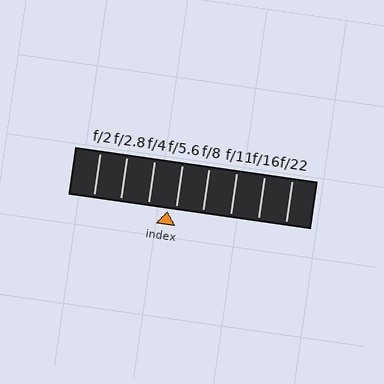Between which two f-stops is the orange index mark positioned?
The index mark is between f/4 and f/5.6.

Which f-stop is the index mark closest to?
The index mark is closest to f/5.6.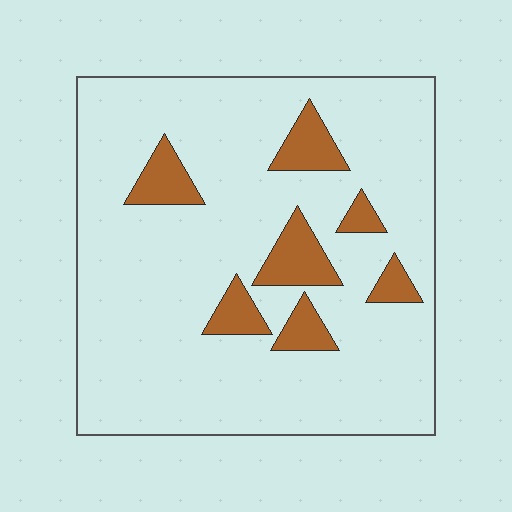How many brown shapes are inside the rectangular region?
7.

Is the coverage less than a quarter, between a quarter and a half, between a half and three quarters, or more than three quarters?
Less than a quarter.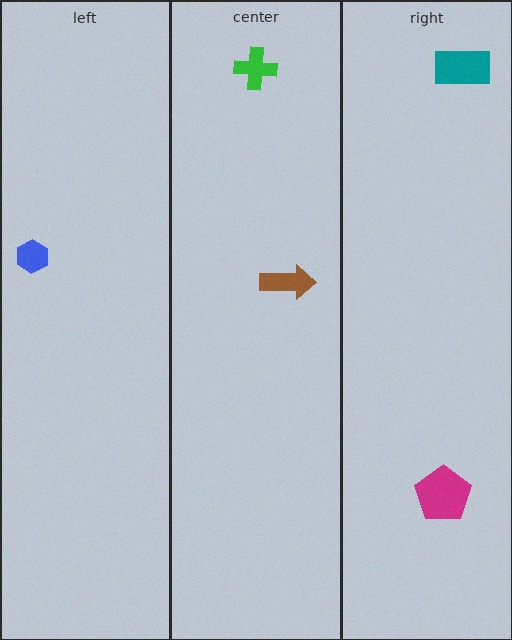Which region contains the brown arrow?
The center region.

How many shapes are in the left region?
1.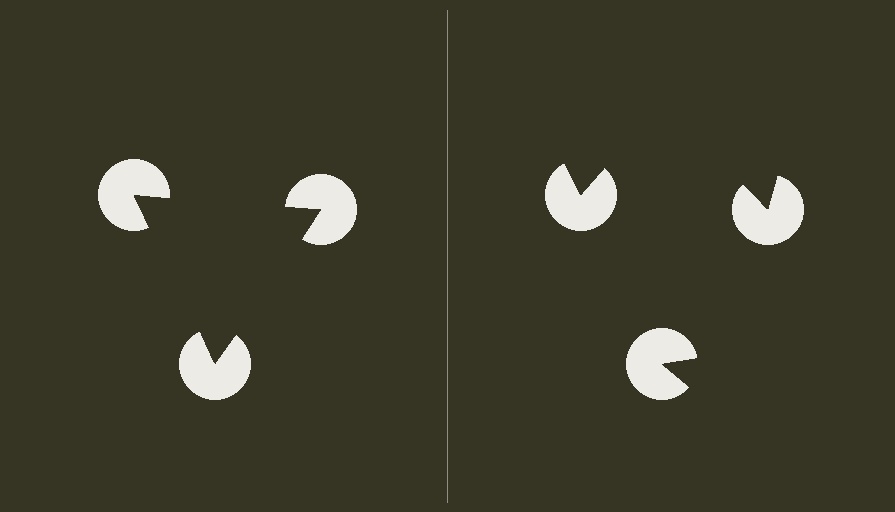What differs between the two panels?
The pac-man discs are positioned identically on both sides; only the wedge orientations differ. On the left they align to a triangle; on the right they are misaligned.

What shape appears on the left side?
An illusory triangle.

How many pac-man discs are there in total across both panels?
6 — 3 on each side.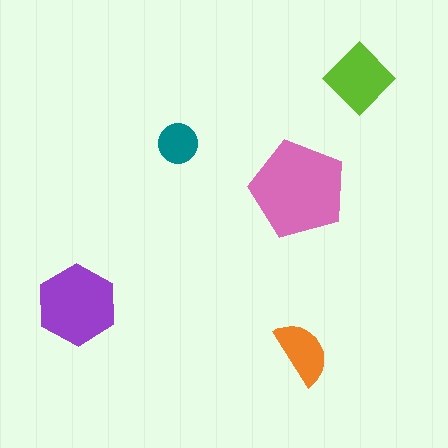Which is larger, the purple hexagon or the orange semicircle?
The purple hexagon.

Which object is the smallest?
The teal circle.